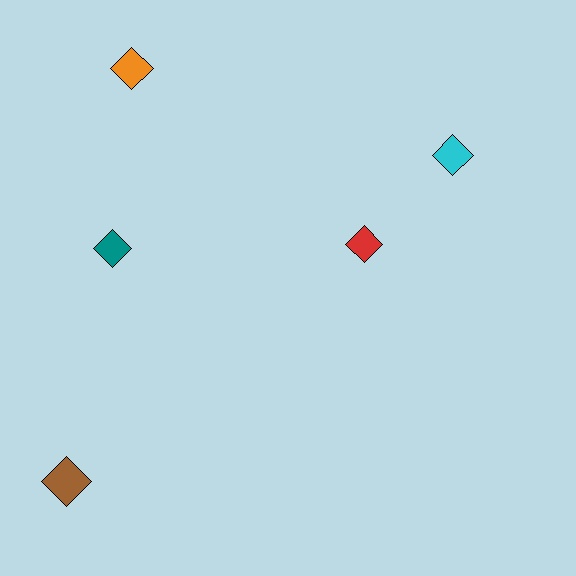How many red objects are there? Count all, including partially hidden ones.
There is 1 red object.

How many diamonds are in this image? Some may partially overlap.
There are 5 diamonds.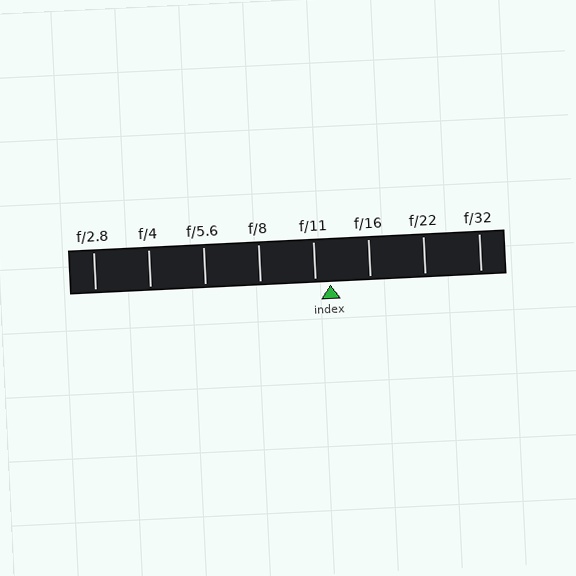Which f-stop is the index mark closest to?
The index mark is closest to f/11.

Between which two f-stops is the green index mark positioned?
The index mark is between f/11 and f/16.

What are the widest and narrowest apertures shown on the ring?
The widest aperture shown is f/2.8 and the narrowest is f/32.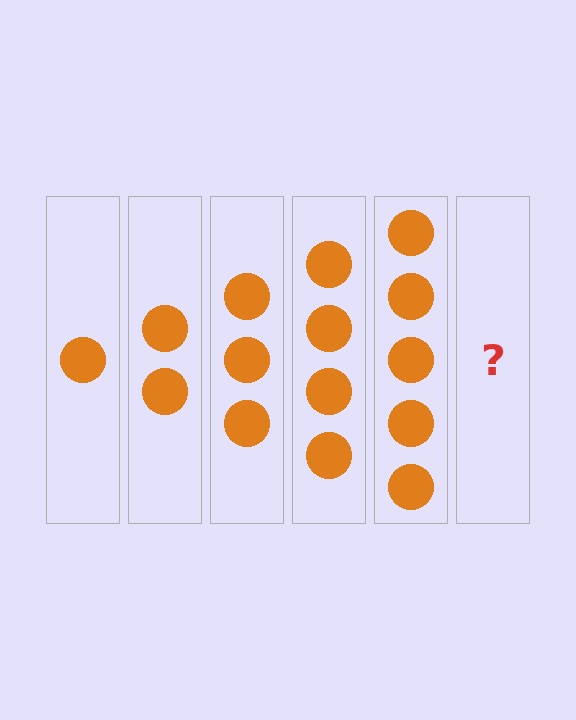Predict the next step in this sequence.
The next step is 6 circles.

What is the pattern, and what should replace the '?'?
The pattern is that each step adds one more circle. The '?' should be 6 circles.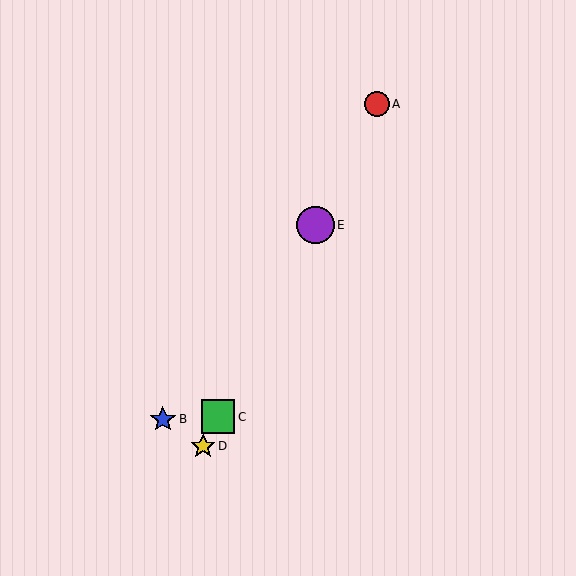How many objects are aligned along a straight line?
4 objects (A, C, D, E) are aligned along a straight line.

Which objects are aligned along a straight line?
Objects A, C, D, E are aligned along a straight line.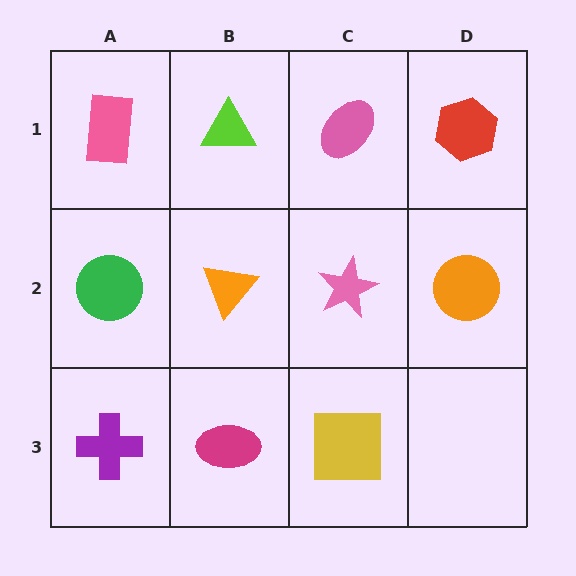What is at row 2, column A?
A green circle.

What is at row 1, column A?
A pink rectangle.